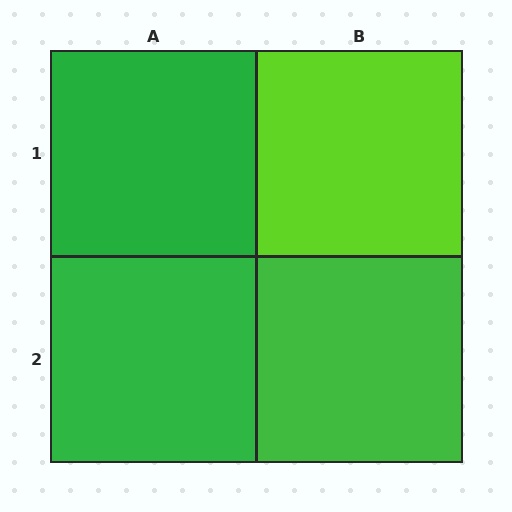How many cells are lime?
1 cell is lime.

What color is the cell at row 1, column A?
Green.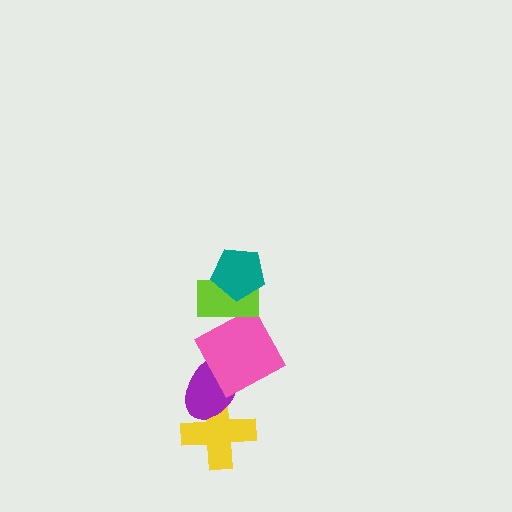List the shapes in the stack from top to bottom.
From top to bottom: the teal pentagon, the lime rectangle, the pink square, the purple ellipse, the yellow cross.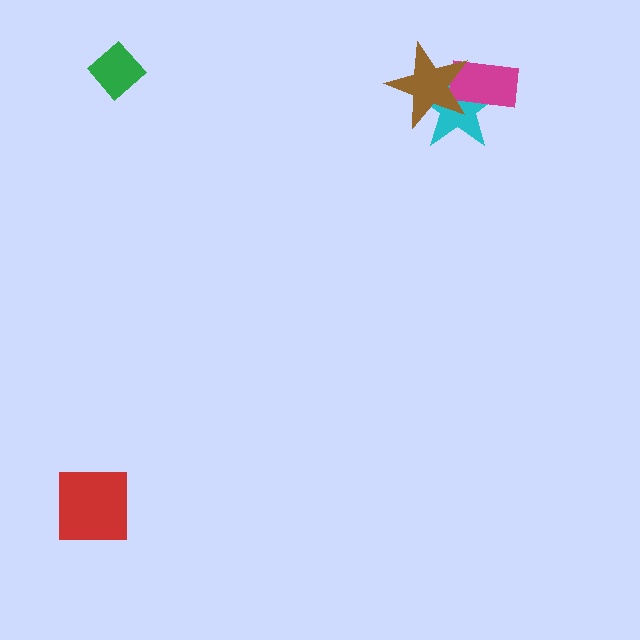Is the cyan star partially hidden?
Yes, it is partially covered by another shape.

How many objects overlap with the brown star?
2 objects overlap with the brown star.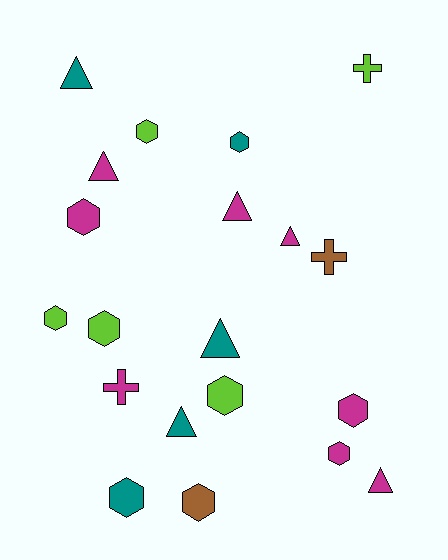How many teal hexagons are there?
There are 2 teal hexagons.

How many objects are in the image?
There are 20 objects.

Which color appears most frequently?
Magenta, with 8 objects.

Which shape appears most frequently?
Hexagon, with 10 objects.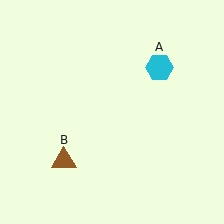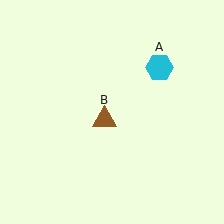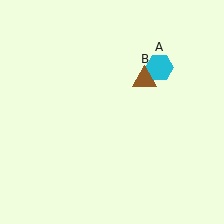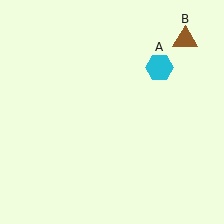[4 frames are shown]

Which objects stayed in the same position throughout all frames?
Cyan hexagon (object A) remained stationary.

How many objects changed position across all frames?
1 object changed position: brown triangle (object B).